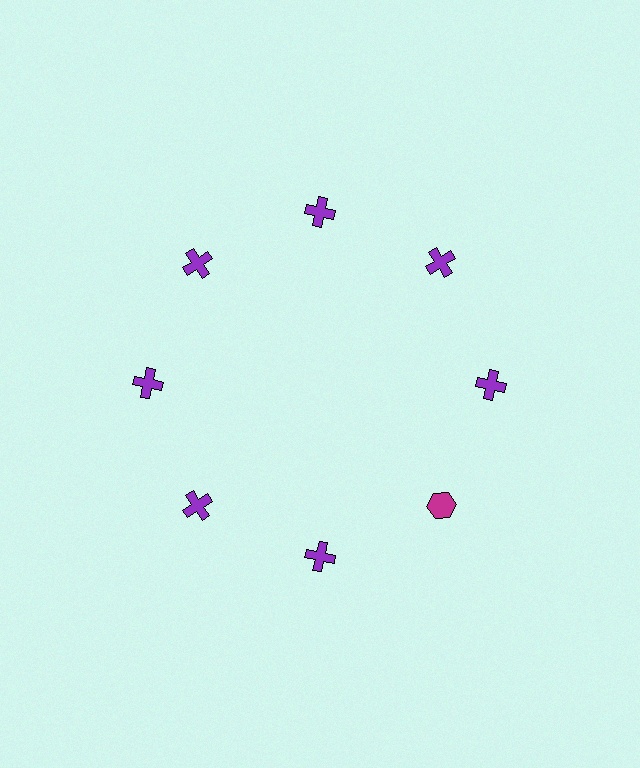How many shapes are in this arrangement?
There are 8 shapes arranged in a ring pattern.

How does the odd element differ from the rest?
It differs in both color (magenta instead of purple) and shape (hexagon instead of cross).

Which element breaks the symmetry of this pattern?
The magenta hexagon at roughly the 4 o'clock position breaks the symmetry. All other shapes are purple crosses.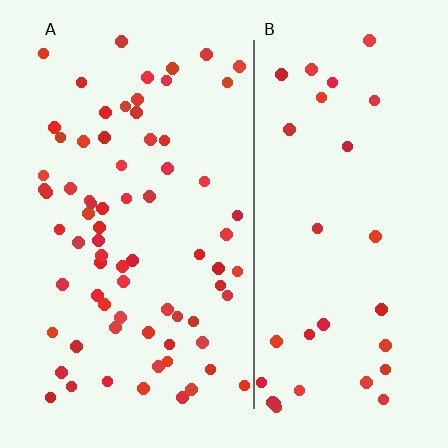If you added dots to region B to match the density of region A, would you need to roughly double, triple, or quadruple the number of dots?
Approximately double.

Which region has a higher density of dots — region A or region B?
A (the left).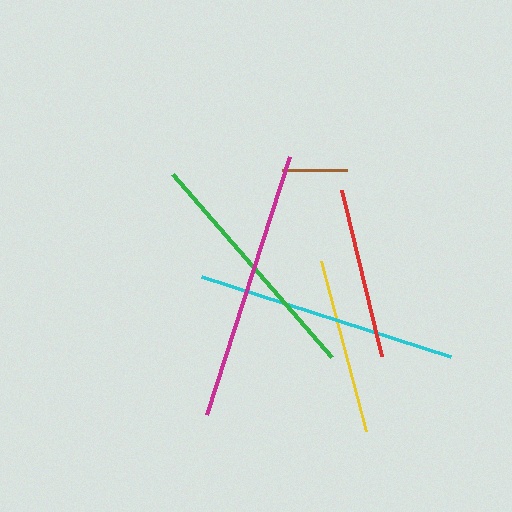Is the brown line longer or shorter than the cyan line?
The cyan line is longer than the brown line.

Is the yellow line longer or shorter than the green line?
The green line is longer than the yellow line.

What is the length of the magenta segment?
The magenta segment is approximately 271 pixels long.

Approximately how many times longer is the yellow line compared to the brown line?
The yellow line is approximately 2.7 times the length of the brown line.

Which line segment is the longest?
The magenta line is the longest at approximately 271 pixels.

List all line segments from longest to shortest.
From longest to shortest: magenta, cyan, green, yellow, red, brown.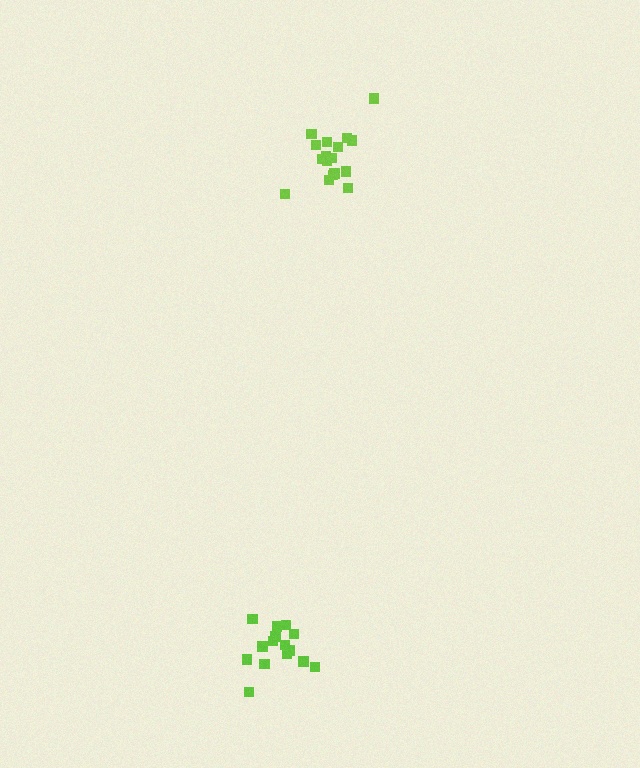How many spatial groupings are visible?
There are 2 spatial groupings.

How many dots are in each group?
Group 1: 15 dots, Group 2: 17 dots (32 total).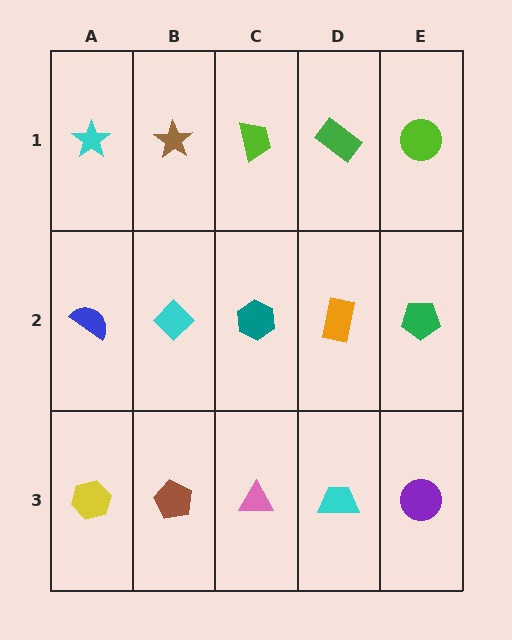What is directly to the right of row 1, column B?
A lime trapezoid.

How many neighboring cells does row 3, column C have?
3.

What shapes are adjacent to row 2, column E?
A lime circle (row 1, column E), a purple circle (row 3, column E), an orange rectangle (row 2, column D).